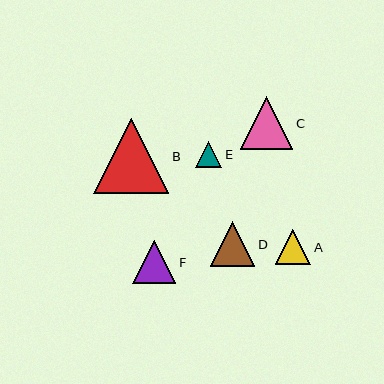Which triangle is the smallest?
Triangle E is the smallest with a size of approximately 26 pixels.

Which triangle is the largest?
Triangle B is the largest with a size of approximately 75 pixels.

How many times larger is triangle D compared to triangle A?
Triangle D is approximately 1.3 times the size of triangle A.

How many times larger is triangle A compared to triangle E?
Triangle A is approximately 1.4 times the size of triangle E.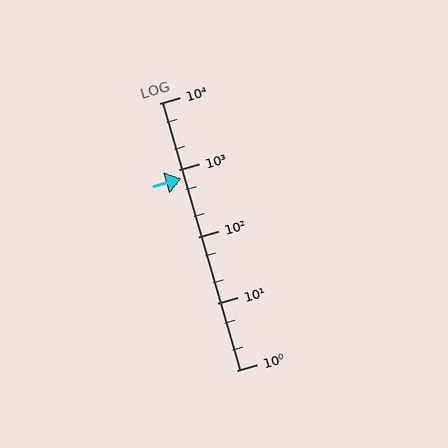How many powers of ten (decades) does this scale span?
The scale spans 4 decades, from 1 to 10000.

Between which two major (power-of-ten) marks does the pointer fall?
The pointer is between 100 and 1000.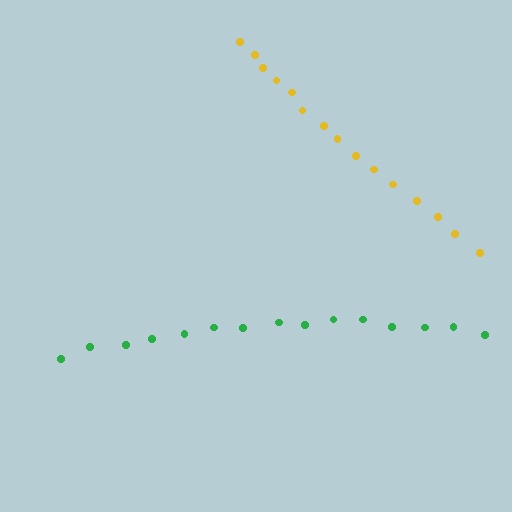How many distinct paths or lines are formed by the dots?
There are 2 distinct paths.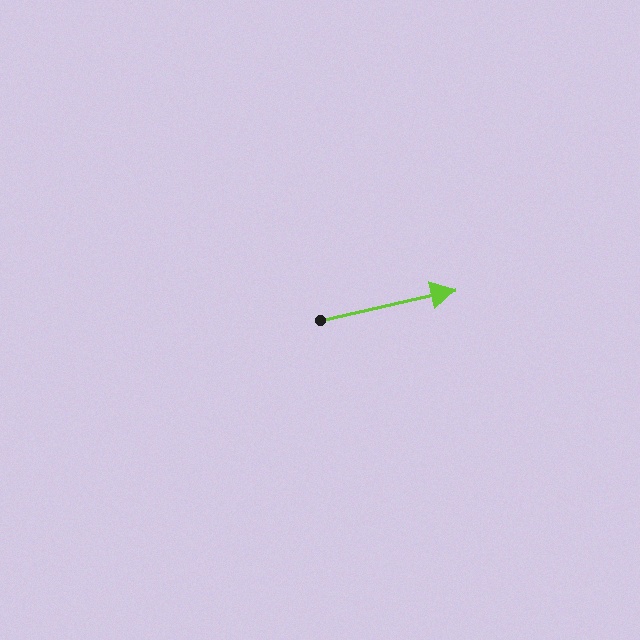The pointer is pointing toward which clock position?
Roughly 3 o'clock.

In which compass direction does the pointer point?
East.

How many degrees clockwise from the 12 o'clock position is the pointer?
Approximately 77 degrees.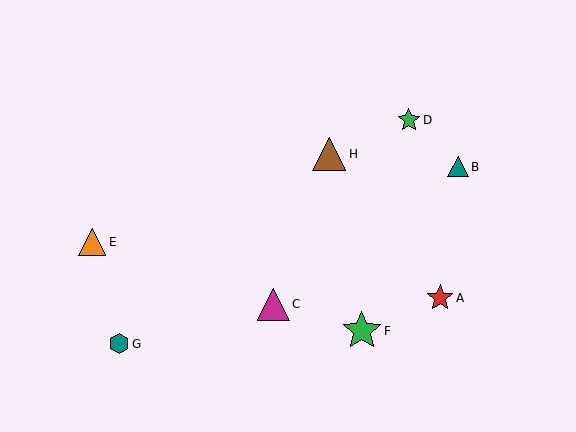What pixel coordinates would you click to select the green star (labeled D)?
Click at (409, 120) to select the green star D.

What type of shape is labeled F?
Shape F is a green star.